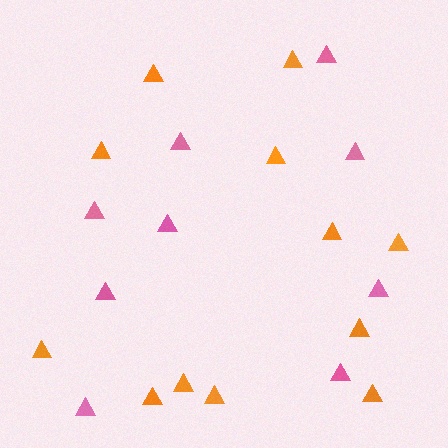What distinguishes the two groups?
There are 2 groups: one group of pink triangles (9) and one group of orange triangles (12).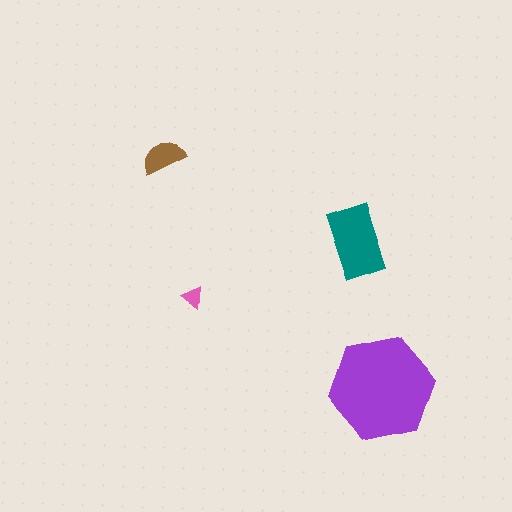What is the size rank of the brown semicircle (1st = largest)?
3rd.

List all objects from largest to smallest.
The purple hexagon, the teal rectangle, the brown semicircle, the pink triangle.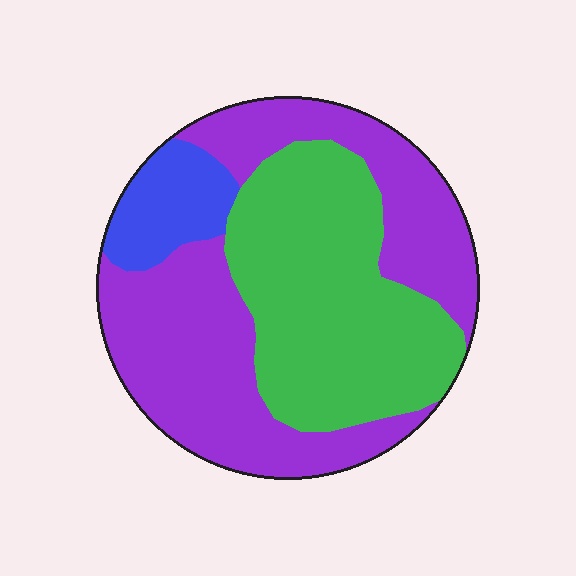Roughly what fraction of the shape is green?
Green covers roughly 40% of the shape.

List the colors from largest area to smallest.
From largest to smallest: purple, green, blue.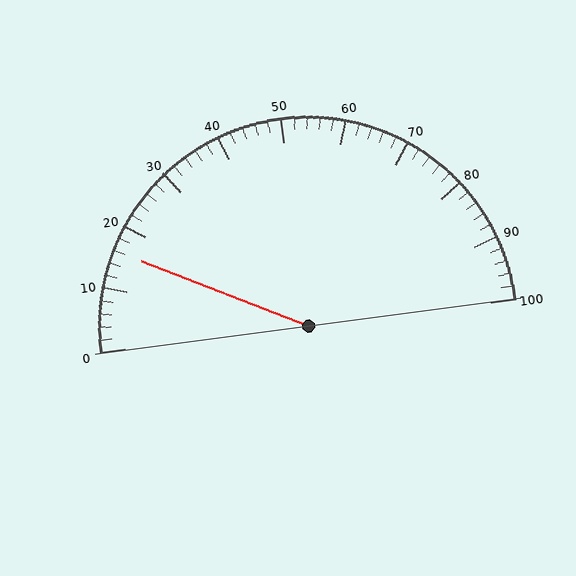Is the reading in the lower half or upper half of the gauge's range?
The reading is in the lower half of the range (0 to 100).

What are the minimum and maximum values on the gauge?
The gauge ranges from 0 to 100.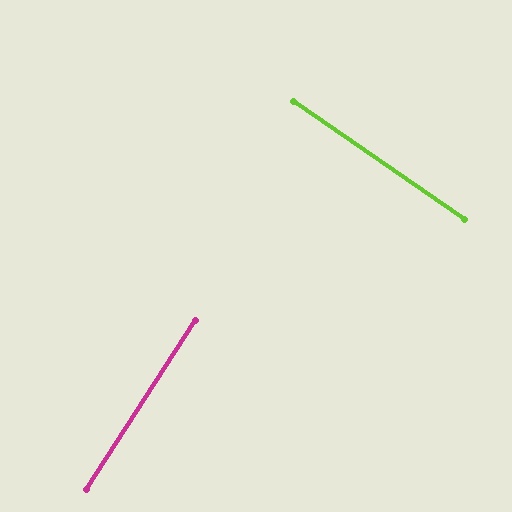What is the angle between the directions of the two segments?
Approximately 88 degrees.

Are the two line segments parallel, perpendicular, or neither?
Perpendicular — they meet at approximately 88°.